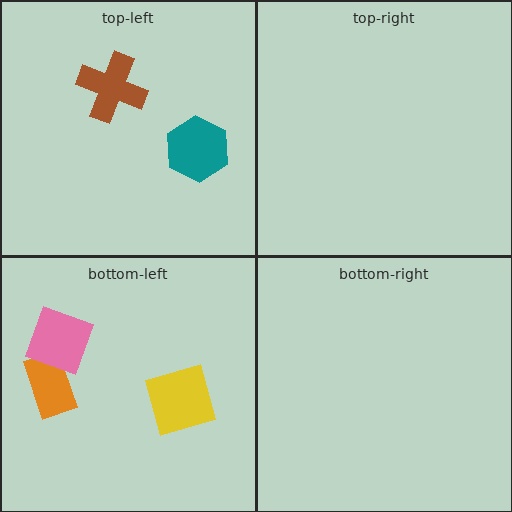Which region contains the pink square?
The bottom-left region.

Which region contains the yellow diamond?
The bottom-left region.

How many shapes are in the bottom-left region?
3.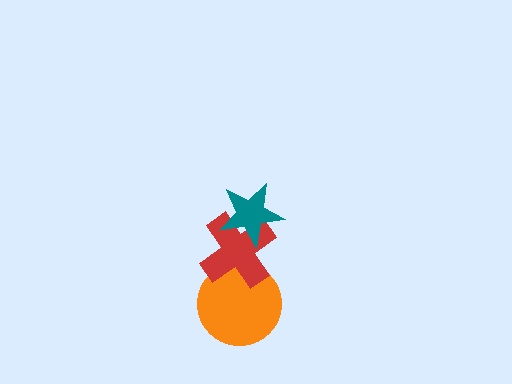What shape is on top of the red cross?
The teal star is on top of the red cross.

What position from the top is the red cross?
The red cross is 2nd from the top.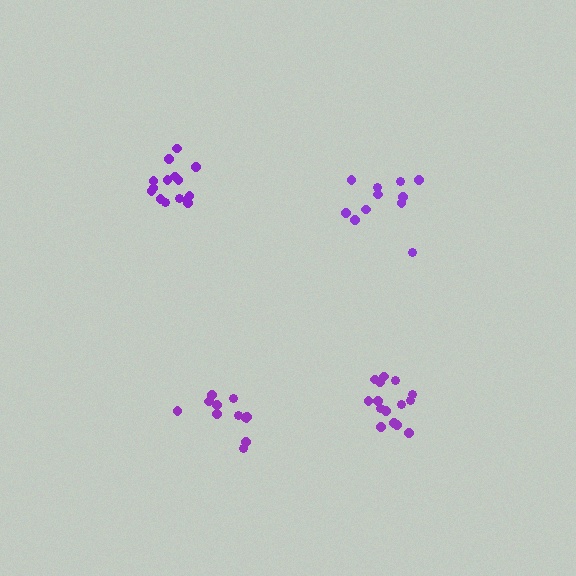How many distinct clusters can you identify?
There are 4 distinct clusters.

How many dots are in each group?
Group 1: 15 dots, Group 2: 12 dots, Group 3: 11 dots, Group 4: 15 dots (53 total).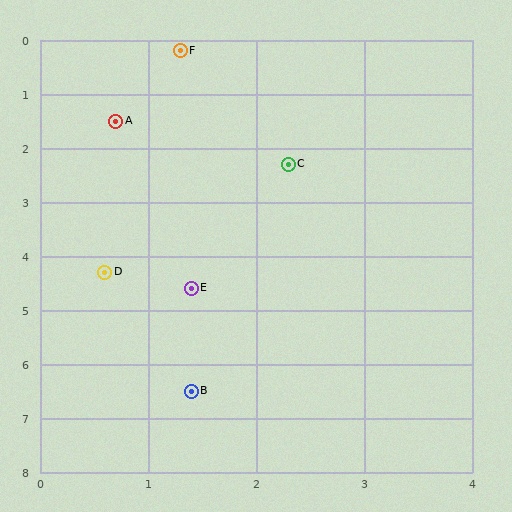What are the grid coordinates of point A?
Point A is at approximately (0.7, 1.5).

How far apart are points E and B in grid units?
Points E and B are about 1.9 grid units apart.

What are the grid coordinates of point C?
Point C is at approximately (2.3, 2.3).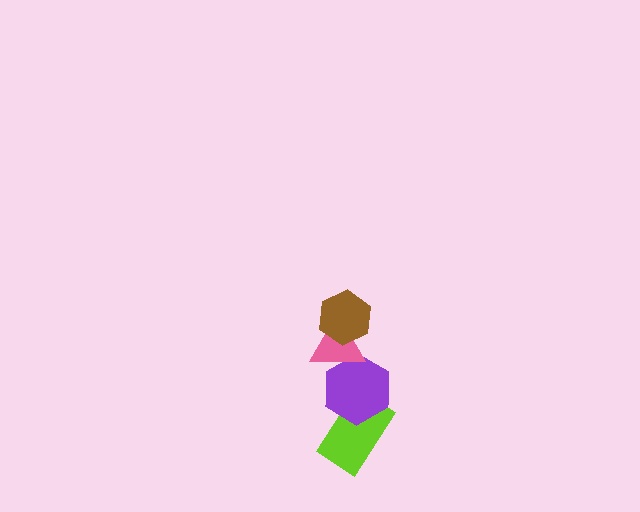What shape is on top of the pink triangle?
The brown hexagon is on top of the pink triangle.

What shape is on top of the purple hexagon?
The pink triangle is on top of the purple hexagon.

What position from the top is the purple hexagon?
The purple hexagon is 3rd from the top.